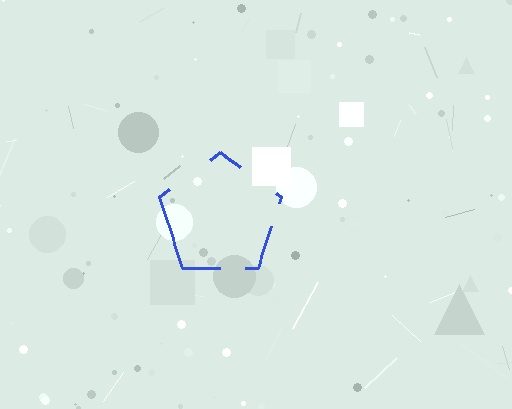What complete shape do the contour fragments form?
The contour fragments form a pentagon.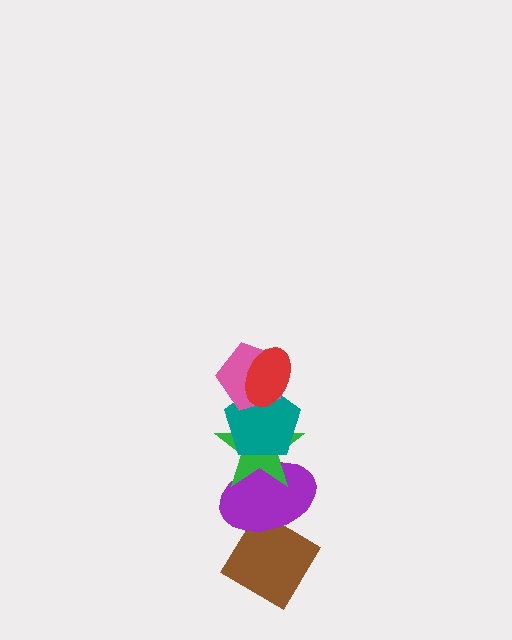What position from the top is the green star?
The green star is 4th from the top.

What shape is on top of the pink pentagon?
The red ellipse is on top of the pink pentagon.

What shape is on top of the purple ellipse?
The green star is on top of the purple ellipse.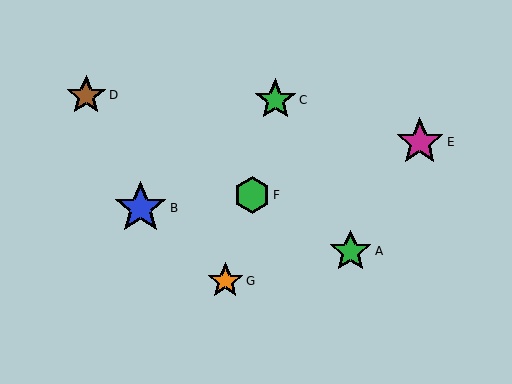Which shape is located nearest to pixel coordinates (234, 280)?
The orange star (labeled G) at (225, 281) is nearest to that location.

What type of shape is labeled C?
Shape C is a green star.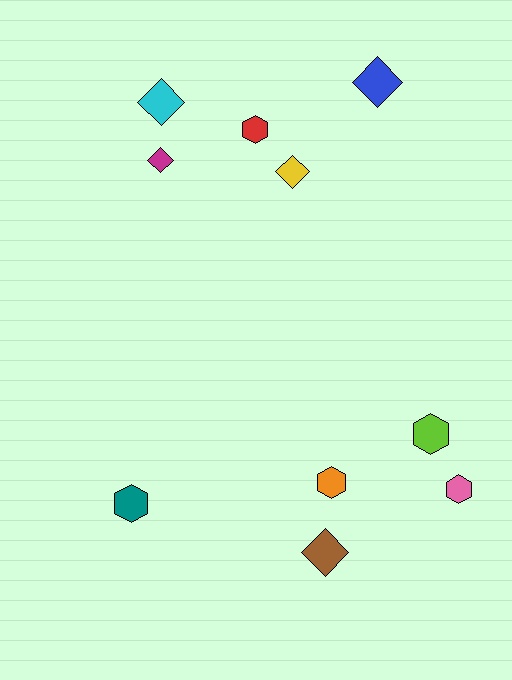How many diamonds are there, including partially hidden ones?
There are 5 diamonds.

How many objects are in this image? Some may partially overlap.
There are 10 objects.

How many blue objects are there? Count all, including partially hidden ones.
There is 1 blue object.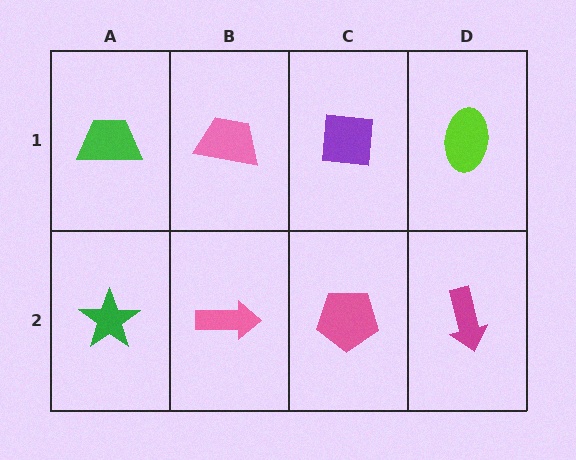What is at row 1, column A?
A green trapezoid.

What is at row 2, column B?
A pink arrow.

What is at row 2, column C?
A pink pentagon.